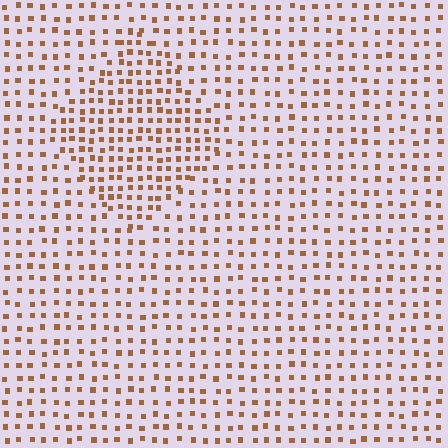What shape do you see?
I see a diamond.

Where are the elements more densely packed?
The elements are more densely packed inside the diamond boundary.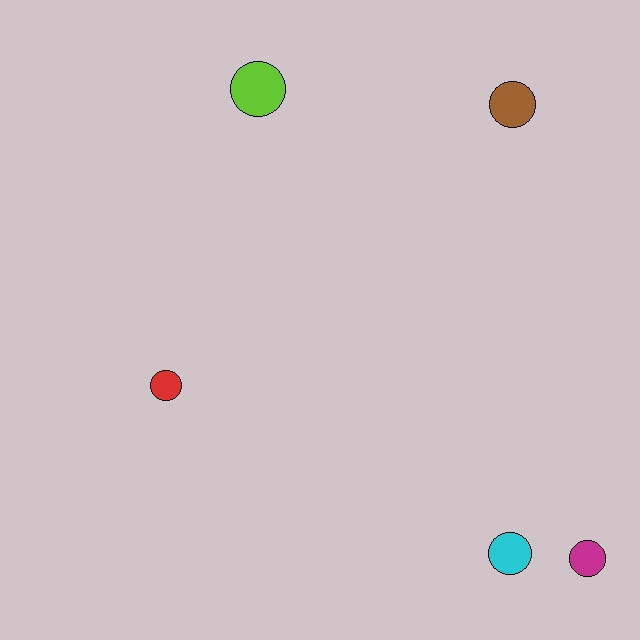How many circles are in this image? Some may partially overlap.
There are 5 circles.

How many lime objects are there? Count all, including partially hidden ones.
There is 1 lime object.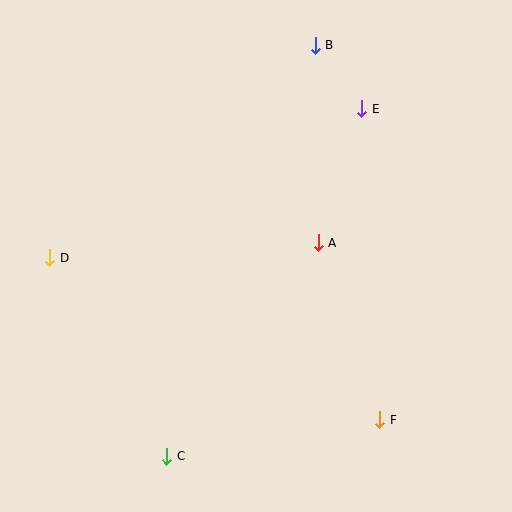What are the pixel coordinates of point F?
Point F is at (380, 420).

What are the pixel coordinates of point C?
Point C is at (167, 456).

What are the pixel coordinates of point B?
Point B is at (315, 46).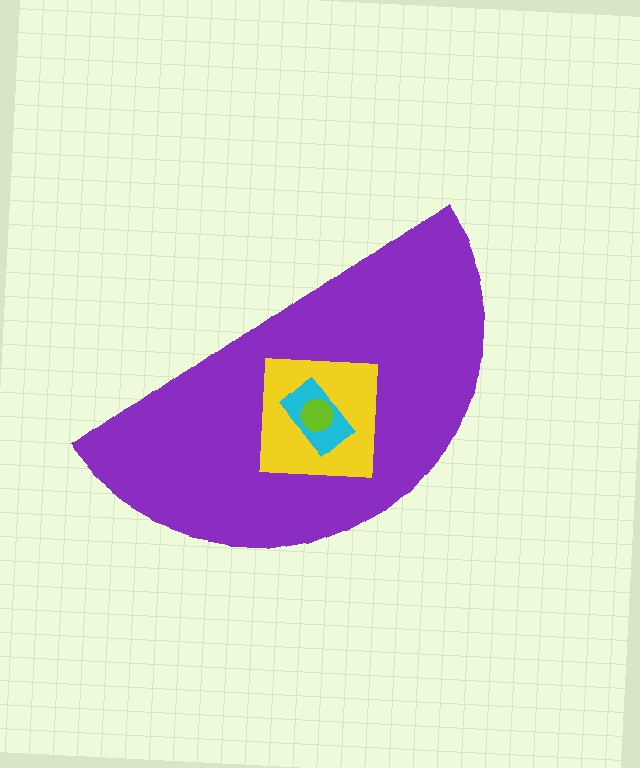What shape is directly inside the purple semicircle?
The yellow square.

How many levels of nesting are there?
4.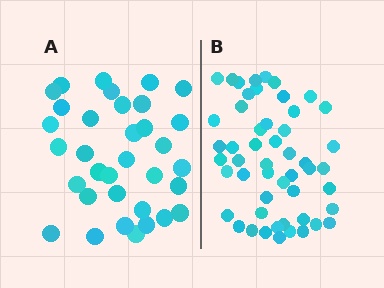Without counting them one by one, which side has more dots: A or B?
Region B (the right region) has more dots.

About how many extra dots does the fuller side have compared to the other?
Region B has approximately 15 more dots than region A.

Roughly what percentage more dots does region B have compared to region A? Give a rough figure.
About 50% more.